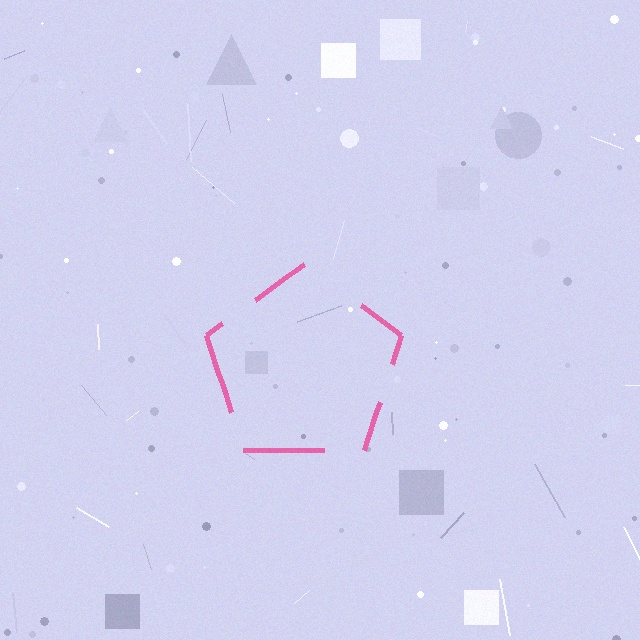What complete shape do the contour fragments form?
The contour fragments form a pentagon.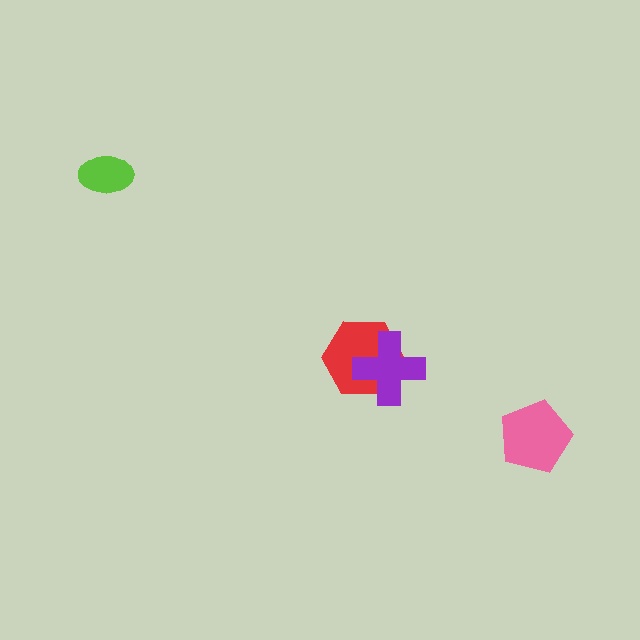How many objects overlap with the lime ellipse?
0 objects overlap with the lime ellipse.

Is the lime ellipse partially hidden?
No, no other shape covers it.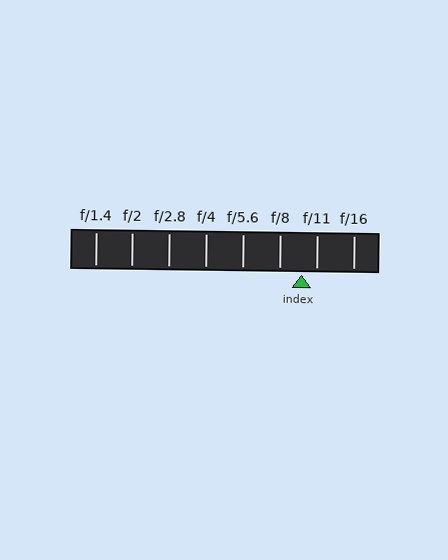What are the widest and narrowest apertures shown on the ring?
The widest aperture shown is f/1.4 and the narrowest is f/16.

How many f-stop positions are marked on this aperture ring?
There are 8 f-stop positions marked.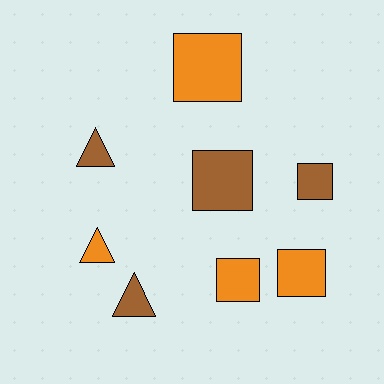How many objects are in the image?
There are 8 objects.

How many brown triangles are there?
There are 2 brown triangles.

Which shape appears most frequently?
Square, with 5 objects.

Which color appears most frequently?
Brown, with 4 objects.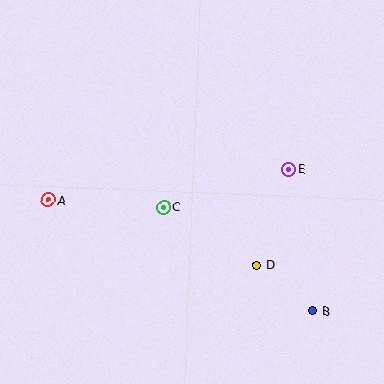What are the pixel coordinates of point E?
Point E is at (289, 169).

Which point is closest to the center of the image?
Point C at (163, 207) is closest to the center.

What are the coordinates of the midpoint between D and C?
The midpoint between D and C is at (210, 236).